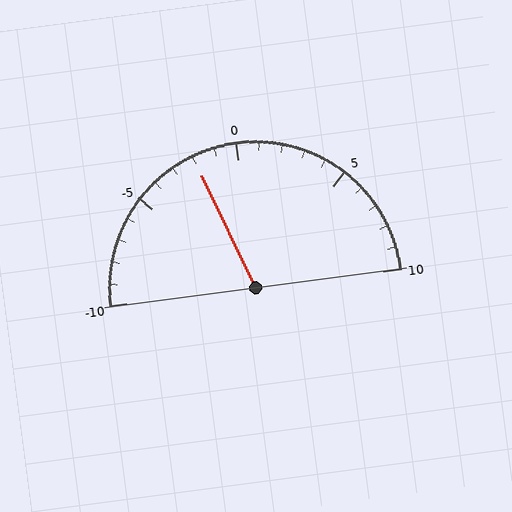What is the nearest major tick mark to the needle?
The nearest major tick mark is 0.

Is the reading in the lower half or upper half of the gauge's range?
The reading is in the lower half of the range (-10 to 10).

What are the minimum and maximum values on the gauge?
The gauge ranges from -10 to 10.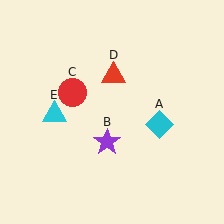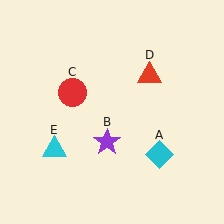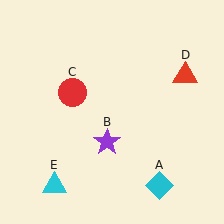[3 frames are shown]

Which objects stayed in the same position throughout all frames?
Purple star (object B) and red circle (object C) remained stationary.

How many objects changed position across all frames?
3 objects changed position: cyan diamond (object A), red triangle (object D), cyan triangle (object E).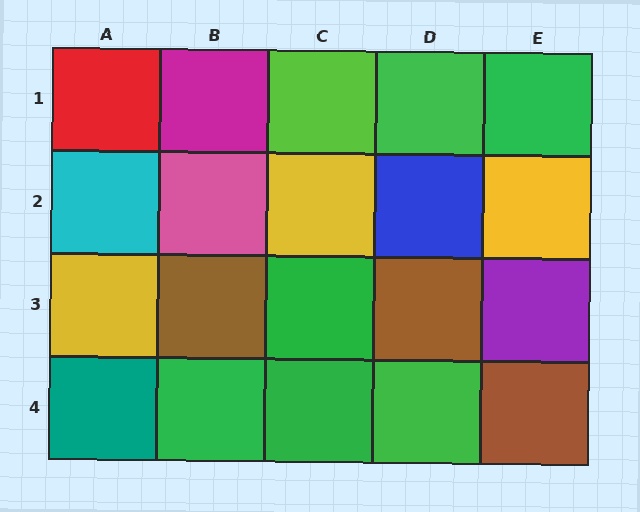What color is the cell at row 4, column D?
Green.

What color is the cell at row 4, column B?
Green.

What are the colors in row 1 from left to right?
Red, magenta, lime, green, green.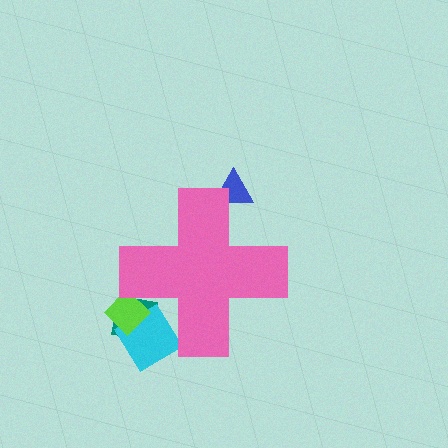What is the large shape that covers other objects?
A pink cross.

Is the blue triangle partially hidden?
Yes, the blue triangle is partially hidden behind the pink cross.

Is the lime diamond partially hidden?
Yes, the lime diamond is partially hidden behind the pink cross.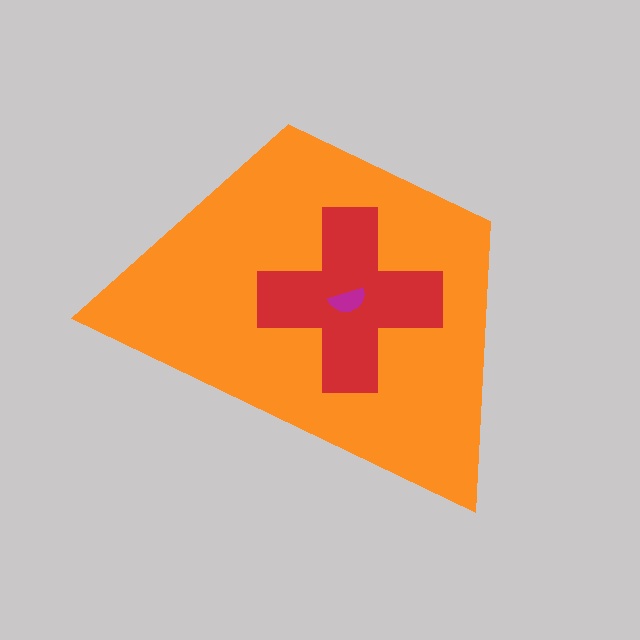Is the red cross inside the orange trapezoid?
Yes.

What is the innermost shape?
The magenta semicircle.